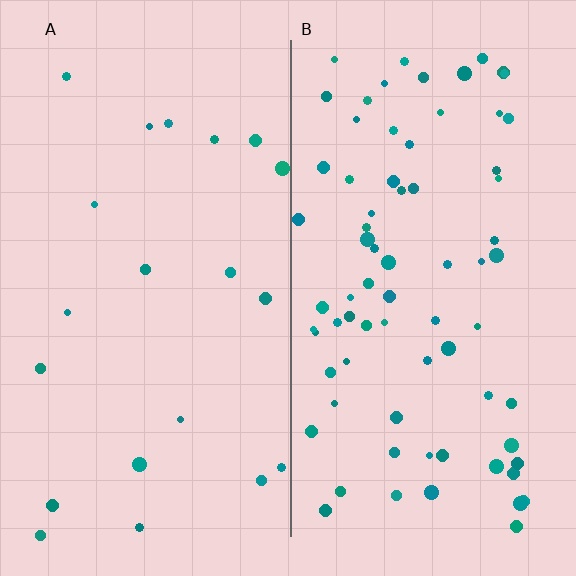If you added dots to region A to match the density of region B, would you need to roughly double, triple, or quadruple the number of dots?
Approximately quadruple.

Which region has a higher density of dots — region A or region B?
B (the right).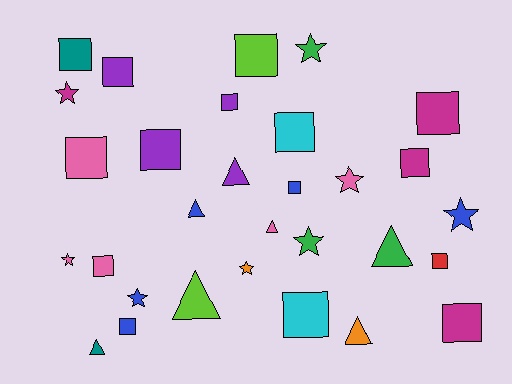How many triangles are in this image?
There are 7 triangles.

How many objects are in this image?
There are 30 objects.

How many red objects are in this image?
There is 1 red object.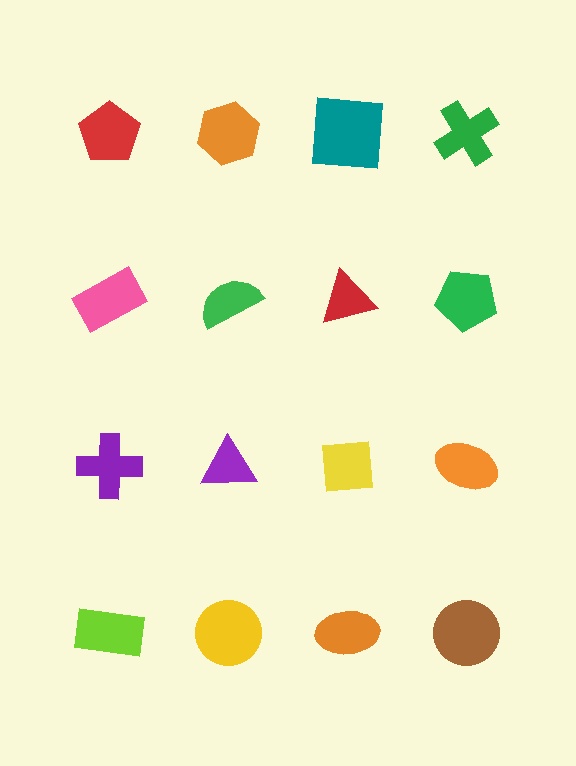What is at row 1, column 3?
A teal square.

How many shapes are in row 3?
4 shapes.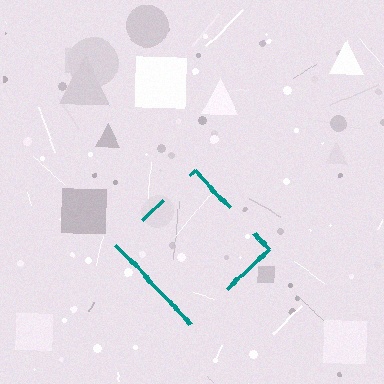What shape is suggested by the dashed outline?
The dashed outline suggests a diamond.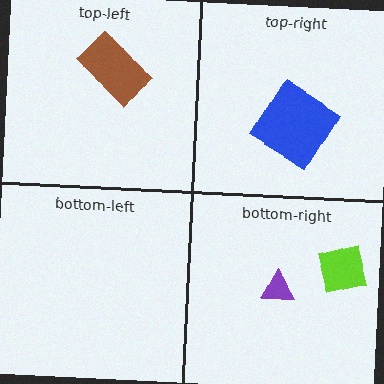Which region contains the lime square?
The bottom-right region.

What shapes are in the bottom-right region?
The lime square, the purple triangle.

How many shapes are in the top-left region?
1.